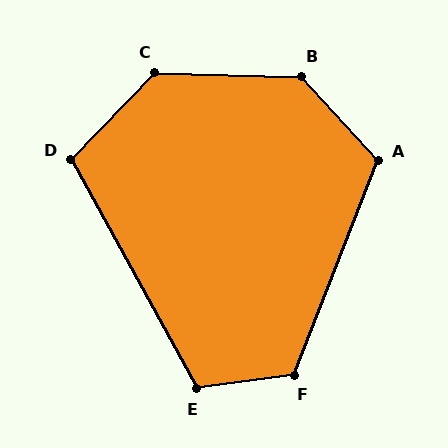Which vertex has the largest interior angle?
B, at approximately 134 degrees.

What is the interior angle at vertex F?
Approximately 119 degrees (obtuse).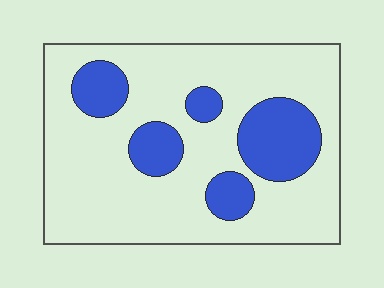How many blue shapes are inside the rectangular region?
5.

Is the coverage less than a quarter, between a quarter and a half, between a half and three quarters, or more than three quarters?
Less than a quarter.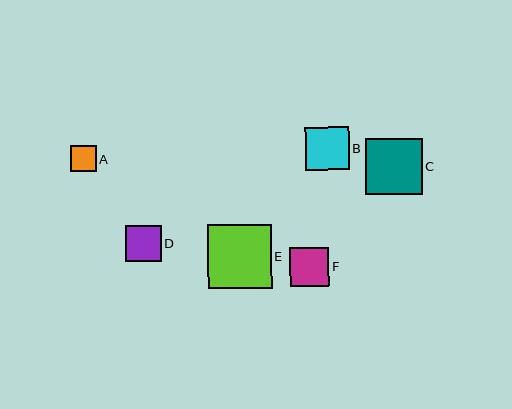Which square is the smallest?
Square A is the smallest with a size of approximately 26 pixels.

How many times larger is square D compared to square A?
Square D is approximately 1.4 times the size of square A.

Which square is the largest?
Square E is the largest with a size of approximately 64 pixels.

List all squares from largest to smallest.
From largest to smallest: E, C, B, F, D, A.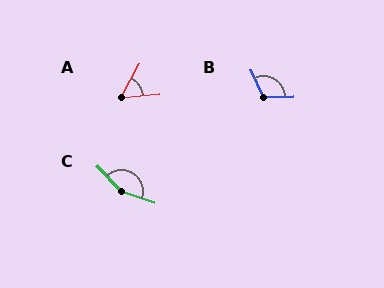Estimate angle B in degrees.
Approximately 114 degrees.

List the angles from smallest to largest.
A (55°), B (114°), C (153°).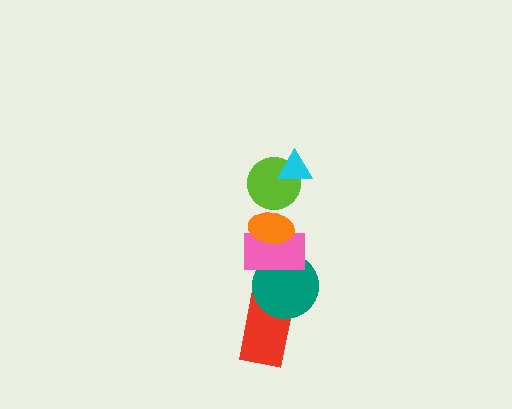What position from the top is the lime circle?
The lime circle is 2nd from the top.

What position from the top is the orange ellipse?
The orange ellipse is 3rd from the top.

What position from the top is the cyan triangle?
The cyan triangle is 1st from the top.